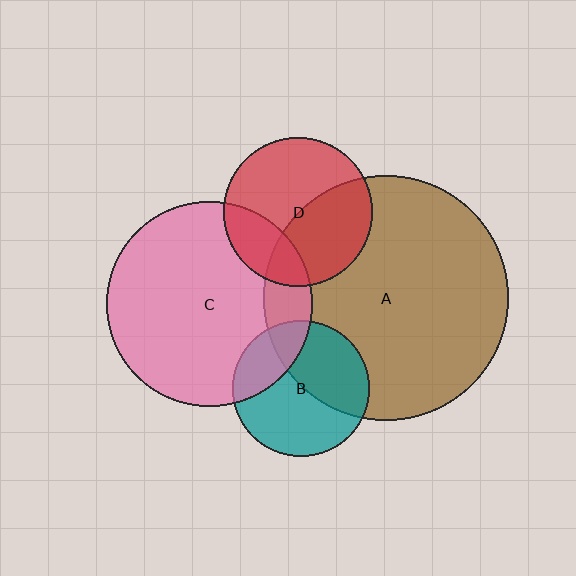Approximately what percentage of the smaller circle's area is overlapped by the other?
Approximately 45%.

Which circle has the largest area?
Circle A (brown).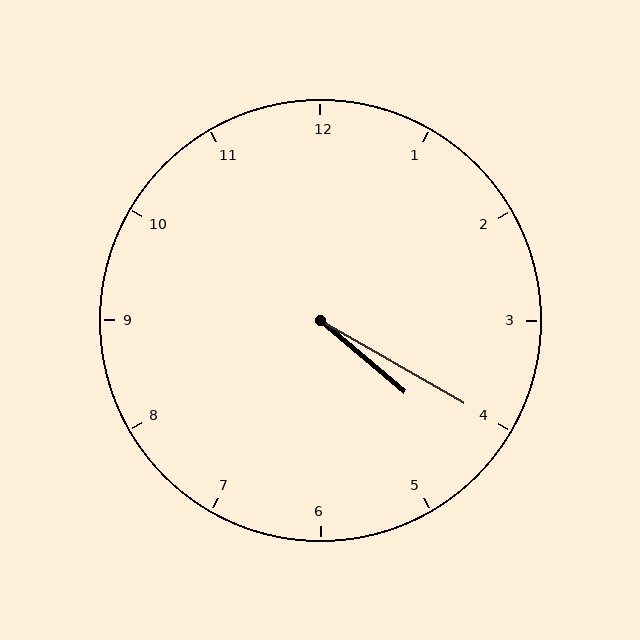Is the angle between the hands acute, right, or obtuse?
It is acute.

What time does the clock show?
4:20.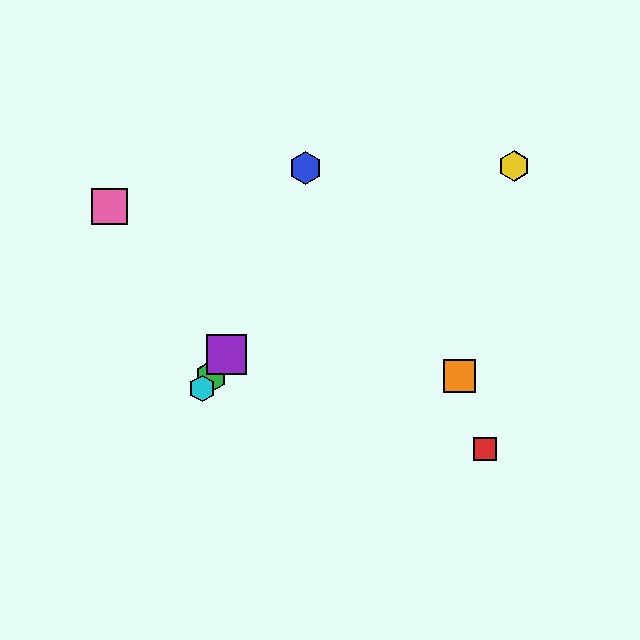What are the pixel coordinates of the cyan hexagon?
The cyan hexagon is at (202, 389).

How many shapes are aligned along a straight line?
3 shapes (the green hexagon, the purple square, the cyan hexagon) are aligned along a straight line.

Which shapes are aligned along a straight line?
The green hexagon, the purple square, the cyan hexagon are aligned along a straight line.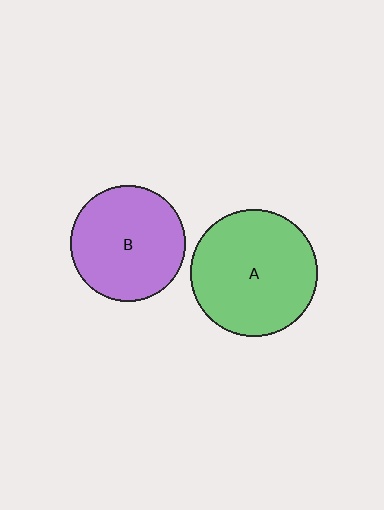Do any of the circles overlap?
No, none of the circles overlap.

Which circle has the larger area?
Circle A (green).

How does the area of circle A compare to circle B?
Approximately 1.2 times.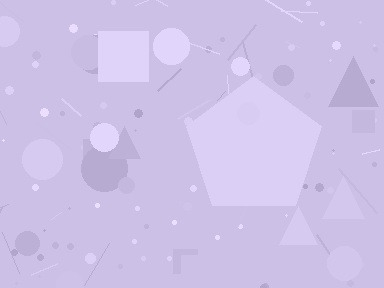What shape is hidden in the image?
A pentagon is hidden in the image.